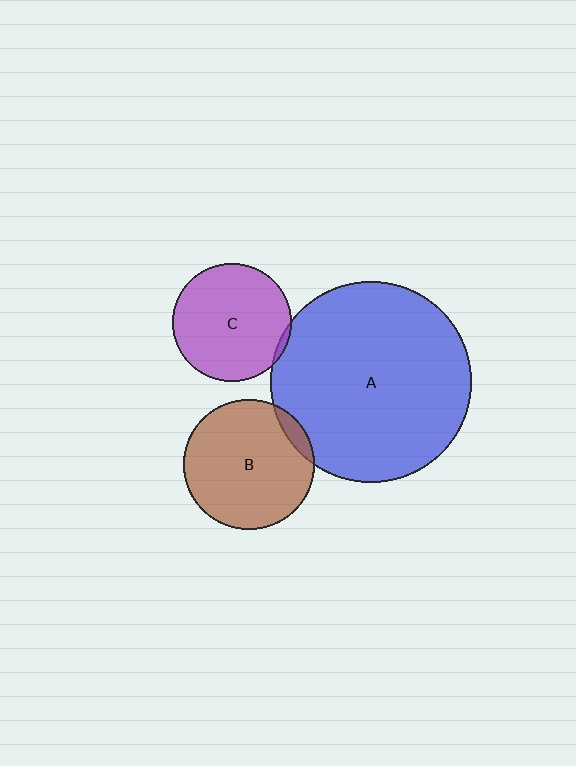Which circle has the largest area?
Circle A (blue).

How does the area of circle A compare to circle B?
Approximately 2.4 times.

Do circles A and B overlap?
Yes.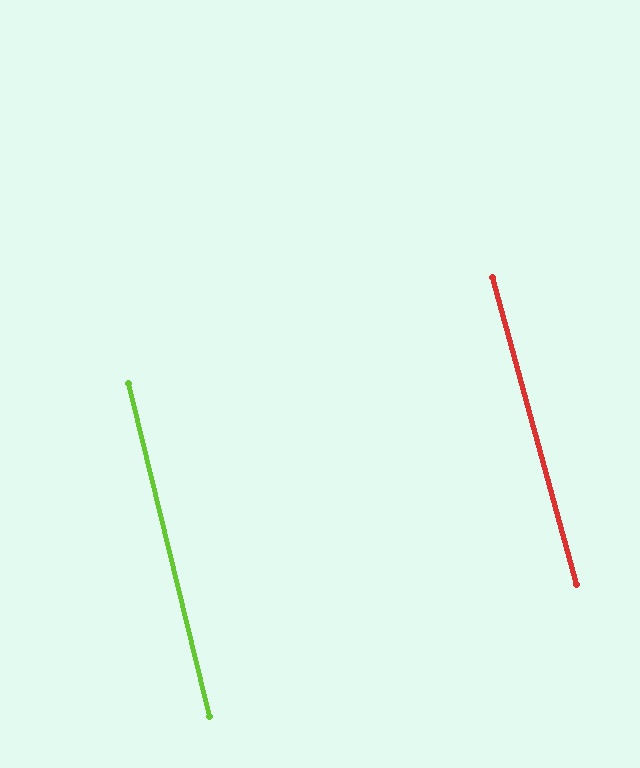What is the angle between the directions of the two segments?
Approximately 2 degrees.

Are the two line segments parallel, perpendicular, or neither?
Parallel — their directions differ by only 1.5°.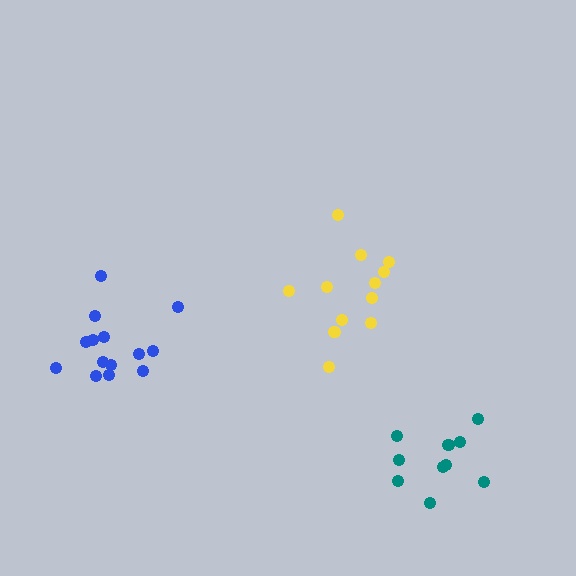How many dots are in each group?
Group 1: 12 dots, Group 2: 14 dots, Group 3: 10 dots (36 total).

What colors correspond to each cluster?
The clusters are colored: yellow, blue, teal.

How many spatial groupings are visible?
There are 3 spatial groupings.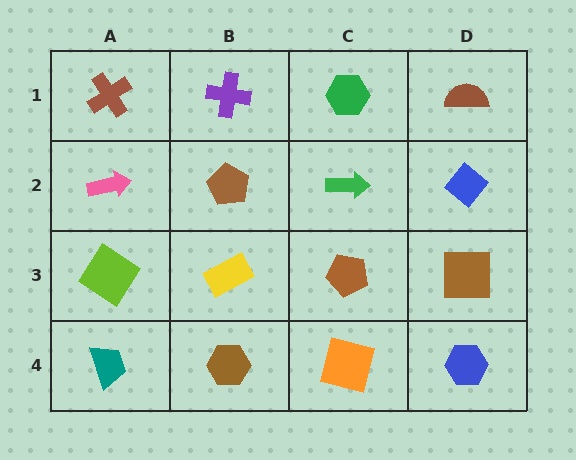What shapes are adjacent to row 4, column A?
A lime diamond (row 3, column A), a brown hexagon (row 4, column B).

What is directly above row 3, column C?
A green arrow.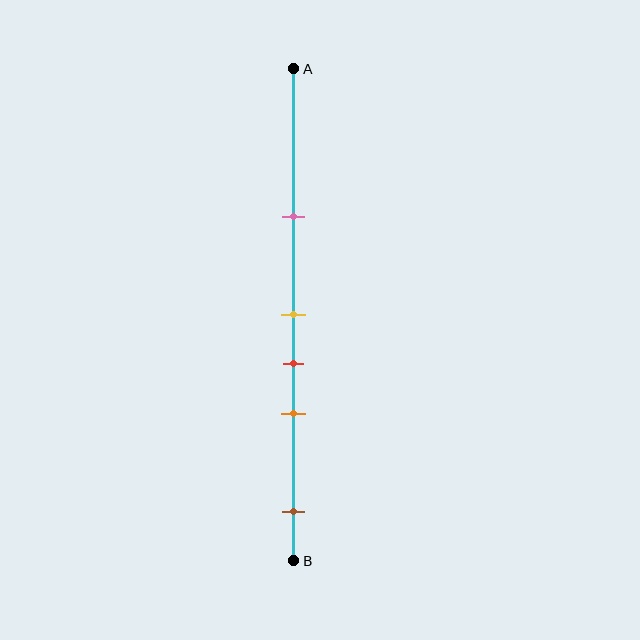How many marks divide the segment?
There are 5 marks dividing the segment.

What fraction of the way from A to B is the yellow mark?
The yellow mark is approximately 50% (0.5) of the way from A to B.